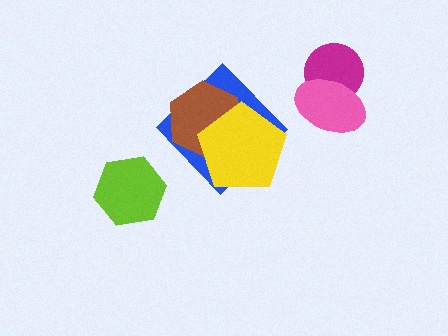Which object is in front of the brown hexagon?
The yellow pentagon is in front of the brown hexagon.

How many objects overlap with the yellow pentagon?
2 objects overlap with the yellow pentagon.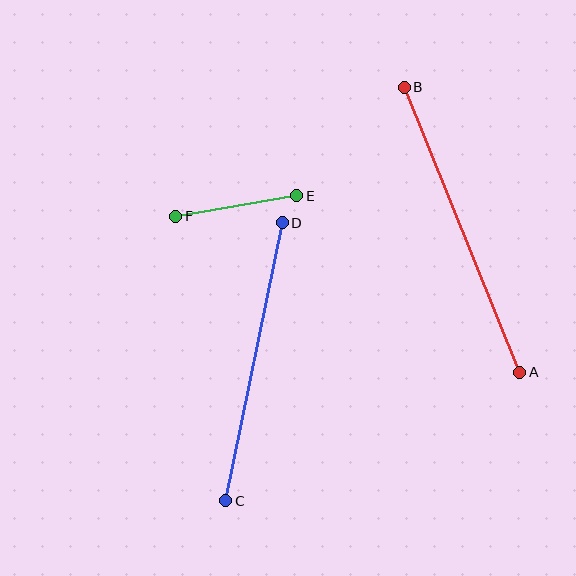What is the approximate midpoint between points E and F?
The midpoint is at approximately (236, 206) pixels.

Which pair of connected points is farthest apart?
Points A and B are farthest apart.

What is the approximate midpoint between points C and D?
The midpoint is at approximately (254, 362) pixels.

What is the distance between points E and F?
The distance is approximately 123 pixels.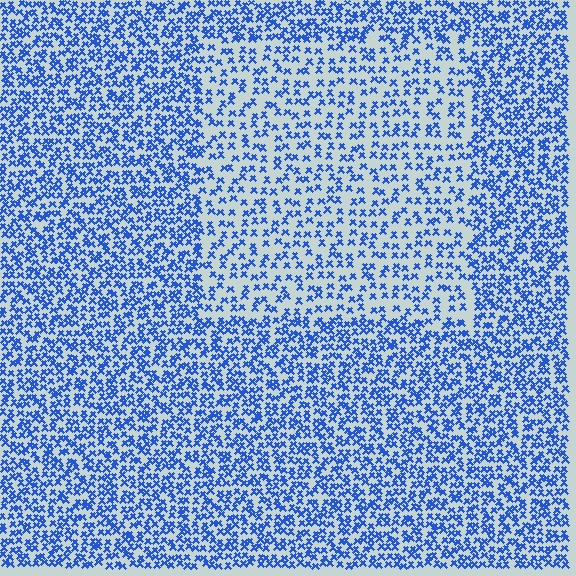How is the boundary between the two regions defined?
The boundary is defined by a change in element density (approximately 1.8x ratio). All elements are the same color, size, and shape.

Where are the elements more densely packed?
The elements are more densely packed outside the rectangle boundary.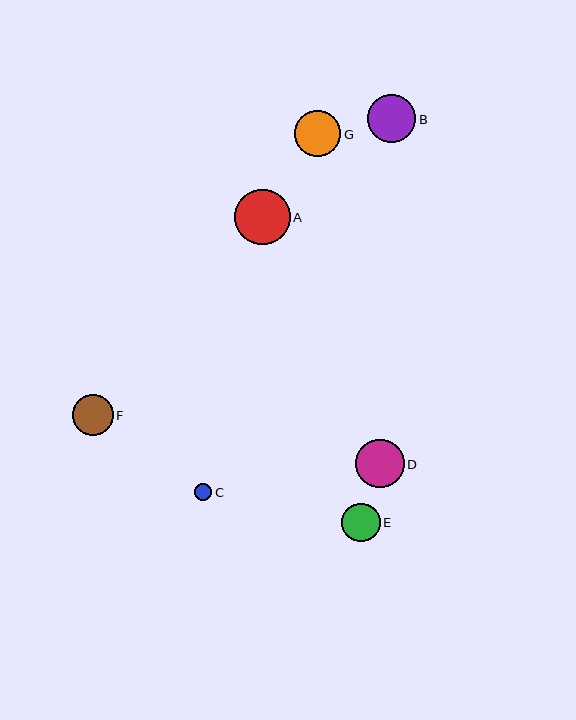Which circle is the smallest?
Circle C is the smallest with a size of approximately 17 pixels.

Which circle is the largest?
Circle A is the largest with a size of approximately 56 pixels.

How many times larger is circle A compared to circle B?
Circle A is approximately 1.2 times the size of circle B.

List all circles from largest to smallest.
From largest to smallest: A, D, B, G, F, E, C.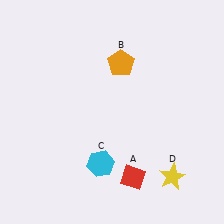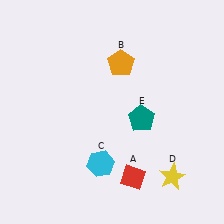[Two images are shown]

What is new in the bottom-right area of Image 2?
A teal pentagon (E) was added in the bottom-right area of Image 2.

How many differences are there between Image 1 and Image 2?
There is 1 difference between the two images.